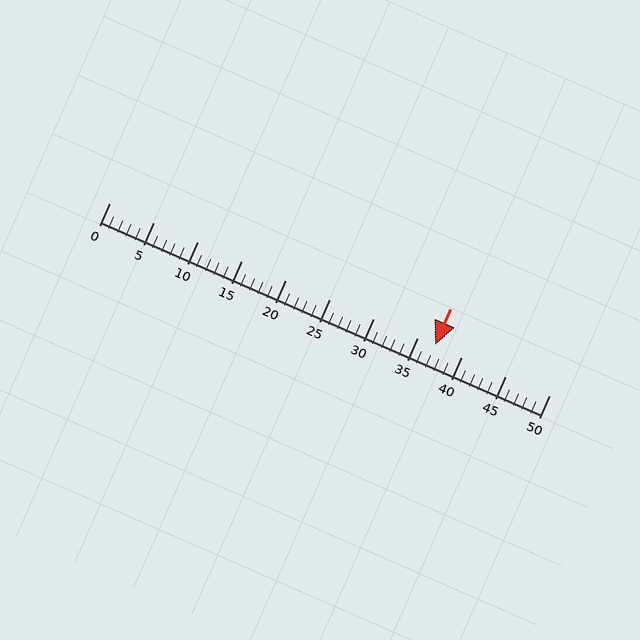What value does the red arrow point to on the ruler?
The red arrow points to approximately 37.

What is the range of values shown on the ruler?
The ruler shows values from 0 to 50.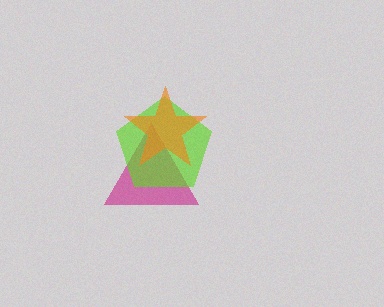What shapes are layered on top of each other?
The layered shapes are: a magenta triangle, a lime pentagon, an orange star.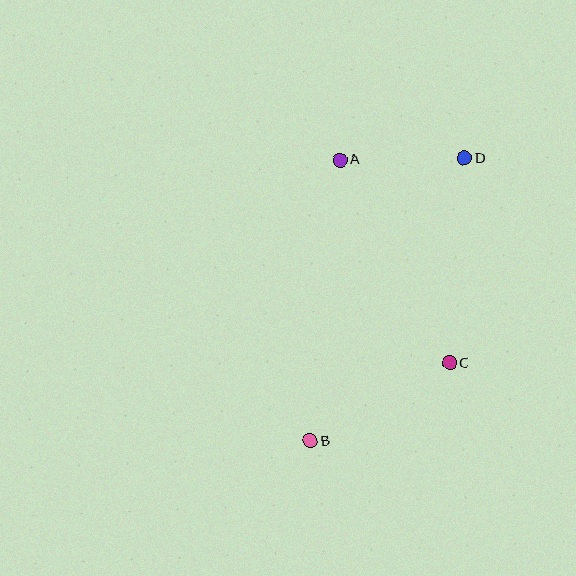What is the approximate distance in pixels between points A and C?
The distance between A and C is approximately 231 pixels.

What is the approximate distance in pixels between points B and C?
The distance between B and C is approximately 160 pixels.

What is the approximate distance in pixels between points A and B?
The distance between A and B is approximately 283 pixels.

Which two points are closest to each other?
Points A and D are closest to each other.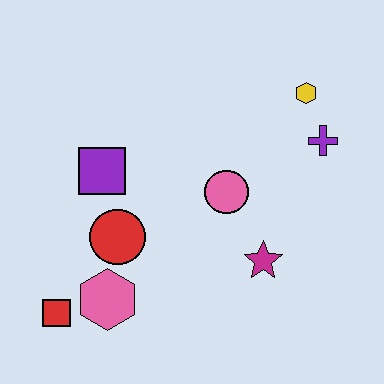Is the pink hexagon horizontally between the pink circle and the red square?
Yes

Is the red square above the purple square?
No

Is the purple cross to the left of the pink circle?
No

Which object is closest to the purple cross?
The yellow hexagon is closest to the purple cross.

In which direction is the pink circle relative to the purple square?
The pink circle is to the right of the purple square.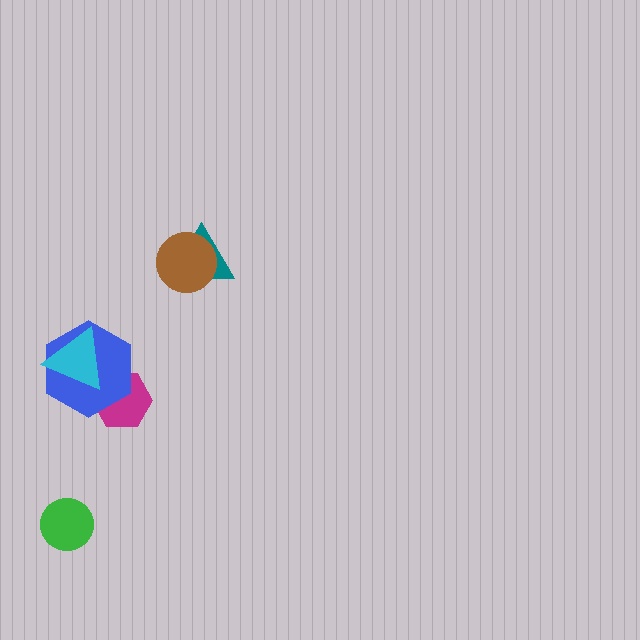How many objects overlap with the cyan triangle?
2 objects overlap with the cyan triangle.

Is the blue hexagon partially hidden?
Yes, it is partially covered by another shape.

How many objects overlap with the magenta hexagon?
2 objects overlap with the magenta hexagon.